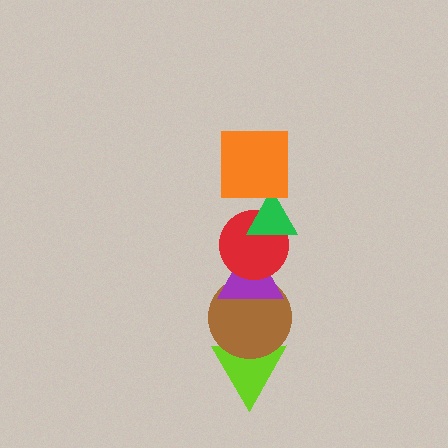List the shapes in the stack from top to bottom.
From top to bottom: the orange square, the green triangle, the red circle, the purple triangle, the brown circle, the lime triangle.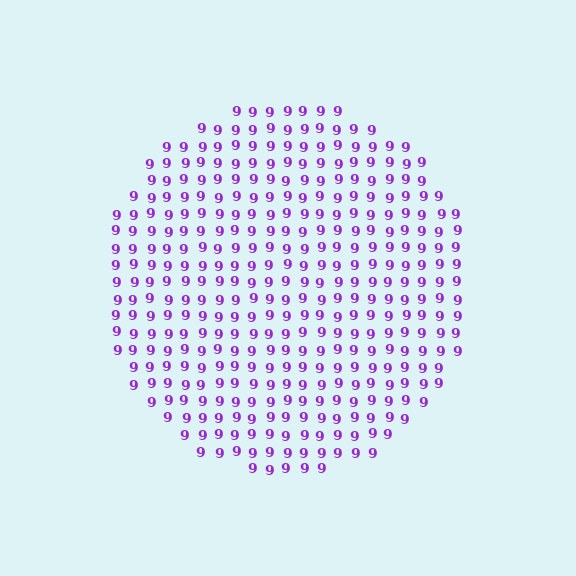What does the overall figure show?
The overall figure shows a circle.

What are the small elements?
The small elements are digit 9's.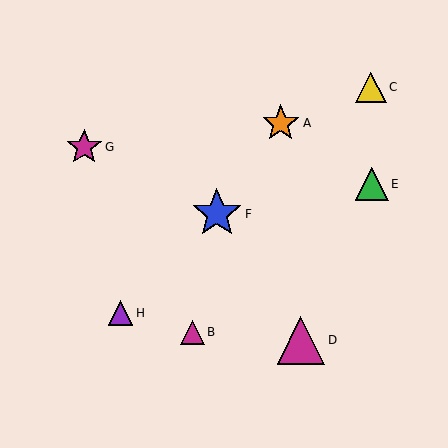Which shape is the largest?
The blue star (labeled F) is the largest.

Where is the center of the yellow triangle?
The center of the yellow triangle is at (370, 87).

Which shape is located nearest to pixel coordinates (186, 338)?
The magenta triangle (labeled B) at (193, 332) is nearest to that location.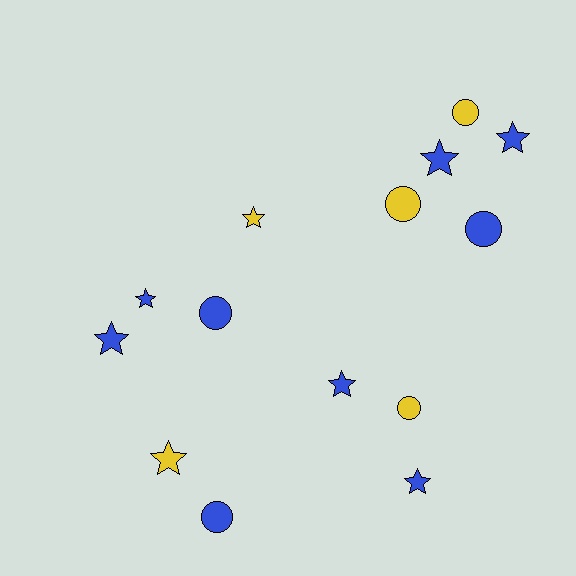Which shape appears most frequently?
Star, with 8 objects.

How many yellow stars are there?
There are 2 yellow stars.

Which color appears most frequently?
Blue, with 9 objects.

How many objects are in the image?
There are 14 objects.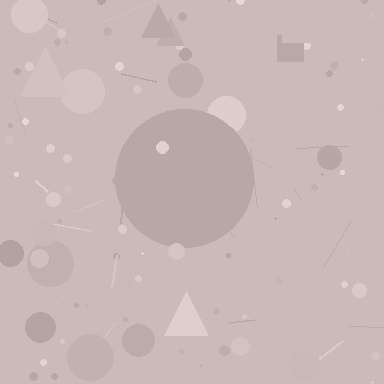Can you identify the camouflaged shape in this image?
The camouflaged shape is a circle.